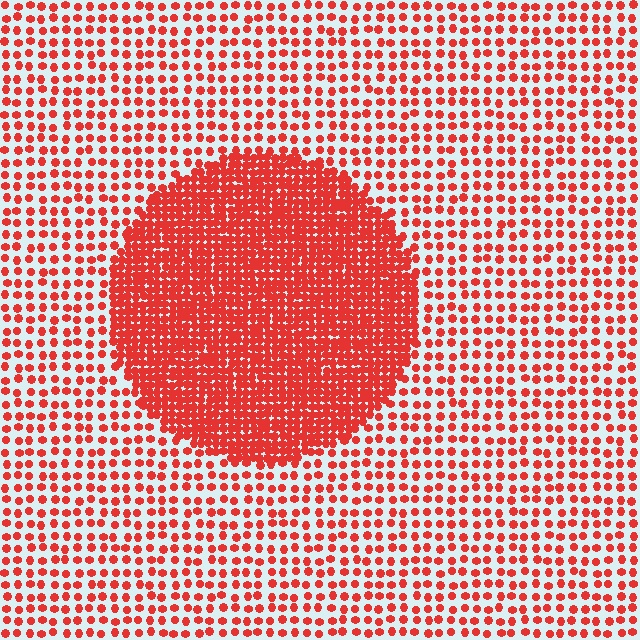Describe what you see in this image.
The image contains small red elements arranged at two different densities. A circle-shaped region is visible where the elements are more densely packed than the surrounding area.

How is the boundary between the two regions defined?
The boundary is defined by a change in element density (approximately 2.7x ratio). All elements are the same color, size, and shape.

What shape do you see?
I see a circle.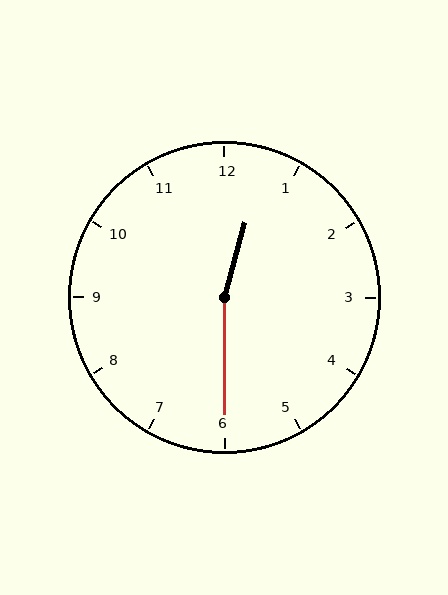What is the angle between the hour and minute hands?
Approximately 165 degrees.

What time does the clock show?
12:30.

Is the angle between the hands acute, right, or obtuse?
It is obtuse.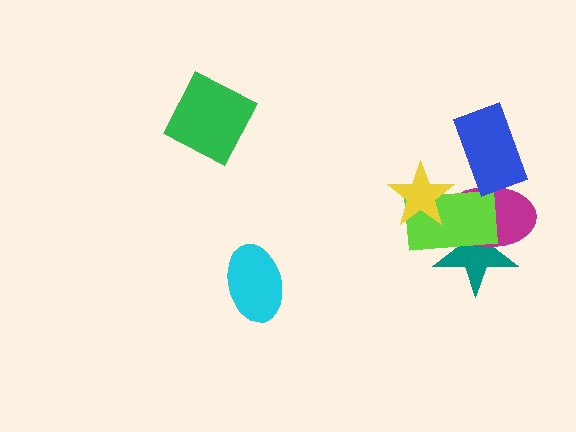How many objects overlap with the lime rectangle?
3 objects overlap with the lime rectangle.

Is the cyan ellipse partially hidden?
No, no other shape covers it.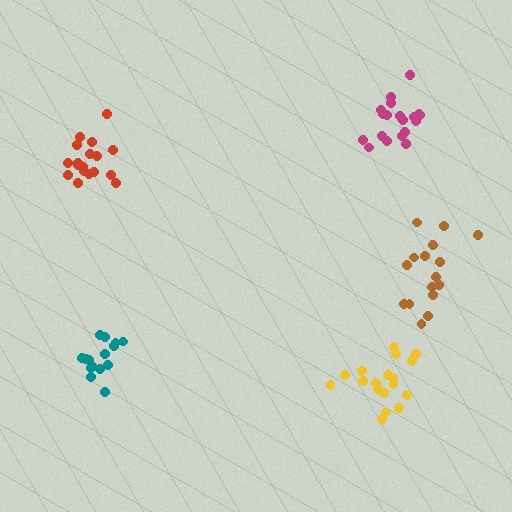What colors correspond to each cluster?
The clusters are colored: magenta, red, yellow, teal, brown.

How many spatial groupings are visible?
There are 5 spatial groupings.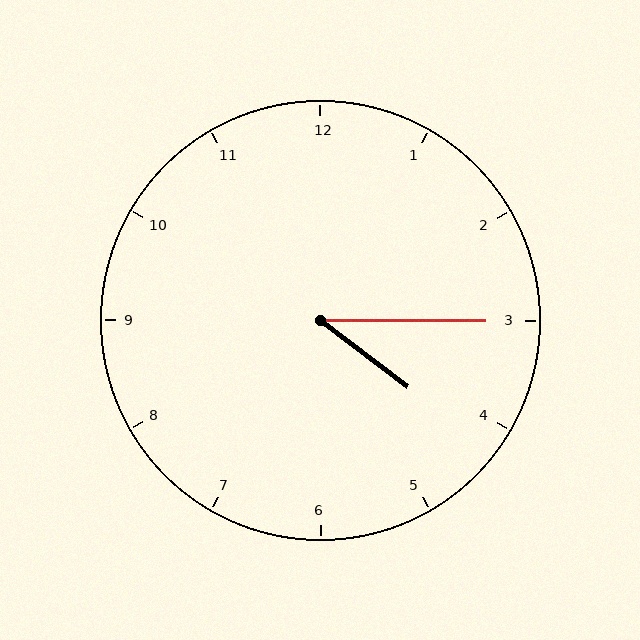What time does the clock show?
4:15.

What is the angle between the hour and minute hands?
Approximately 38 degrees.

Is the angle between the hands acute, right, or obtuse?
It is acute.